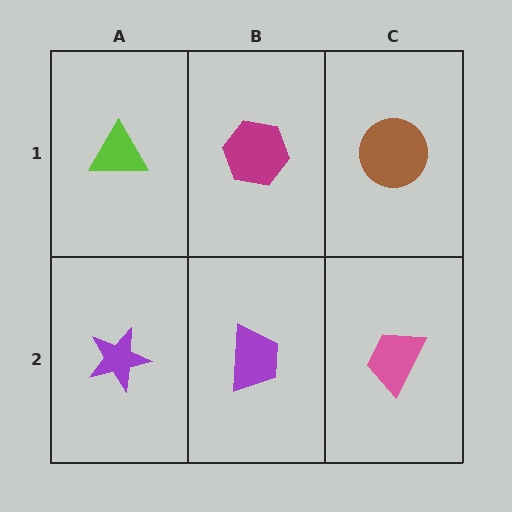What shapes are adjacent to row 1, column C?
A pink trapezoid (row 2, column C), a magenta hexagon (row 1, column B).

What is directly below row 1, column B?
A purple trapezoid.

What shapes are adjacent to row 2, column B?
A magenta hexagon (row 1, column B), a purple star (row 2, column A), a pink trapezoid (row 2, column C).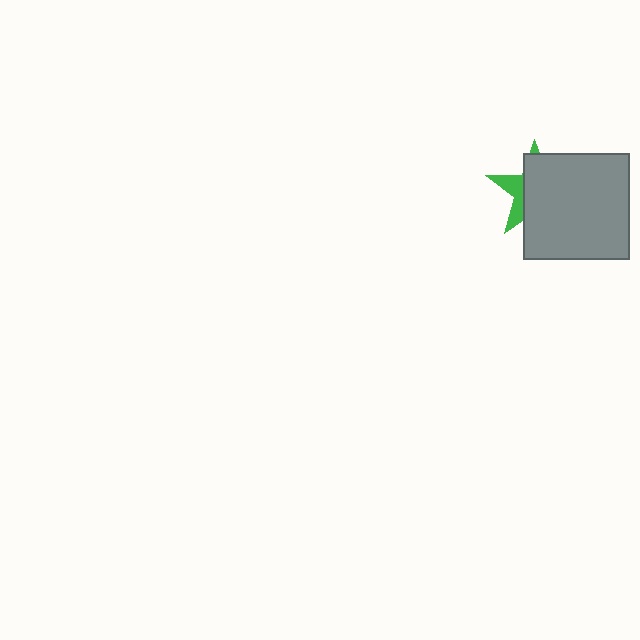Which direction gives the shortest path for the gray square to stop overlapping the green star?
Moving right gives the shortest separation.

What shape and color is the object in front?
The object in front is a gray square.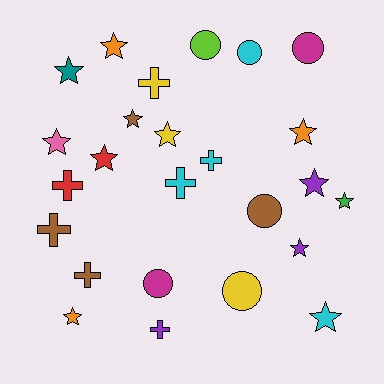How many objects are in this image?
There are 25 objects.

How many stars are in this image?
There are 12 stars.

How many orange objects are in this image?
There are 3 orange objects.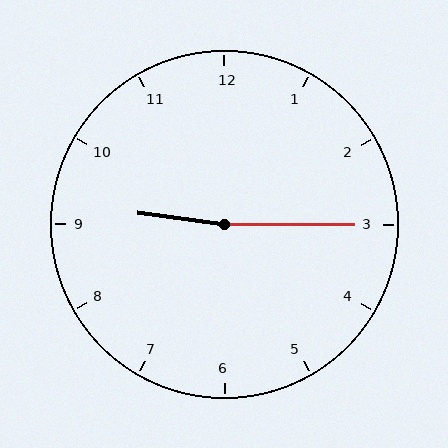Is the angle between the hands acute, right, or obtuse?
It is obtuse.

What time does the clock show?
9:15.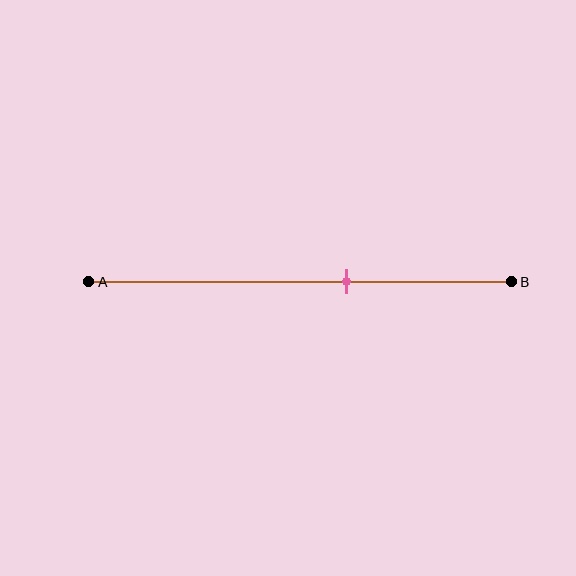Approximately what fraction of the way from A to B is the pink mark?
The pink mark is approximately 60% of the way from A to B.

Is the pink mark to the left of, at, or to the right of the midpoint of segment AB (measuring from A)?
The pink mark is to the right of the midpoint of segment AB.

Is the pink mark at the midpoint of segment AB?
No, the mark is at about 60% from A, not at the 50% midpoint.